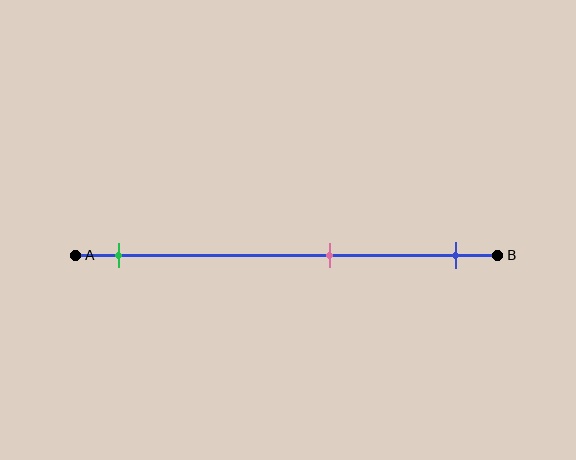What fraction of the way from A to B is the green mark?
The green mark is approximately 10% (0.1) of the way from A to B.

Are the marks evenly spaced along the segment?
No, the marks are not evenly spaced.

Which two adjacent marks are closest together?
The pink and blue marks are the closest adjacent pair.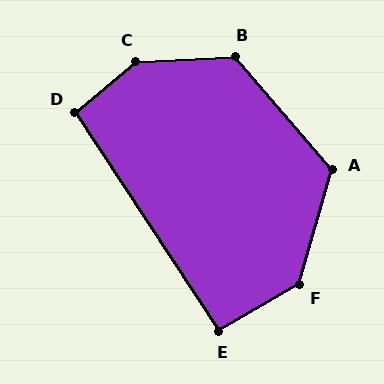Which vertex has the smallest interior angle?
E, at approximately 93 degrees.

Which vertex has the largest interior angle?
C, at approximately 143 degrees.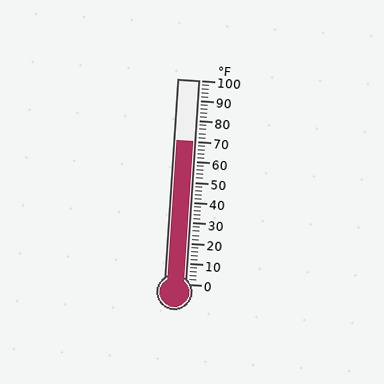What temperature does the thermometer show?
The thermometer shows approximately 70°F.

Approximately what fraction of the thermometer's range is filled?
The thermometer is filled to approximately 70% of its range.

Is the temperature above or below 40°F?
The temperature is above 40°F.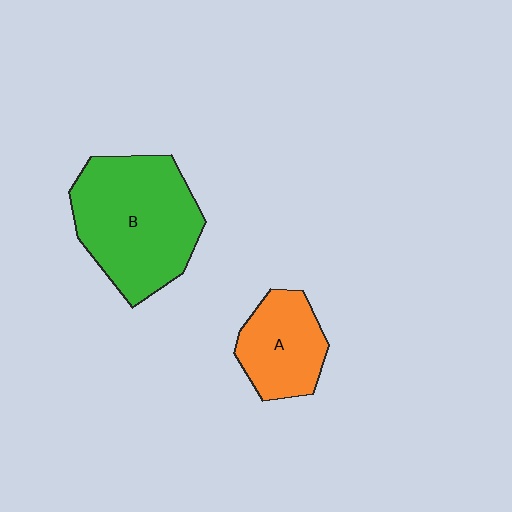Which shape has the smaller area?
Shape A (orange).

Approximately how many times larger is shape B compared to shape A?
Approximately 1.9 times.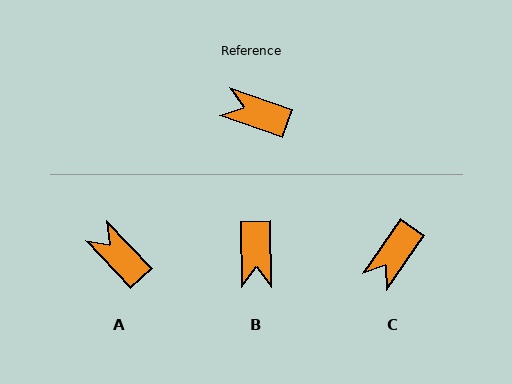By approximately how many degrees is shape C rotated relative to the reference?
Approximately 75 degrees counter-clockwise.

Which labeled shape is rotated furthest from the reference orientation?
B, about 111 degrees away.